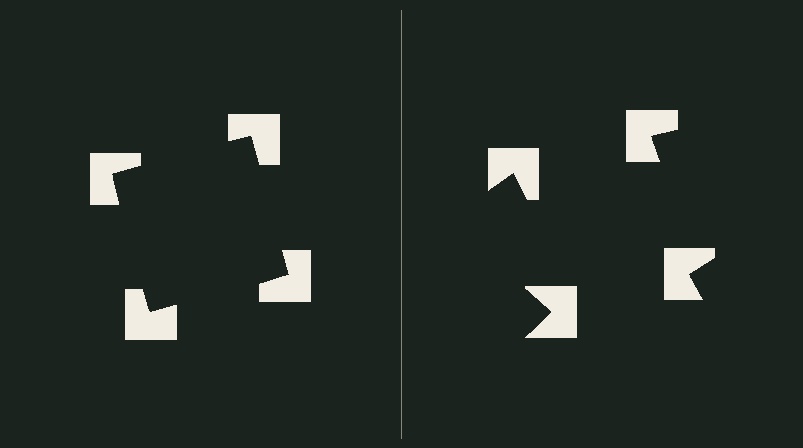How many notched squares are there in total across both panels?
8 — 4 on each side.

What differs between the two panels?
The notched squares are positioned identically on both sides; only the wedge orientations differ. On the left they align to a square; on the right they are misaligned.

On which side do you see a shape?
An illusory square appears on the left side. On the right side the wedge cuts are rotated, so no coherent shape forms.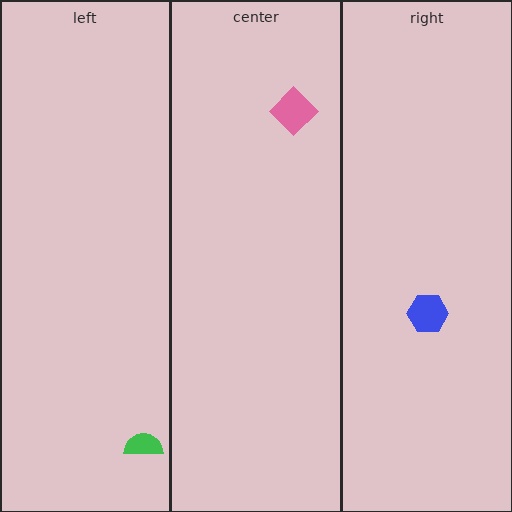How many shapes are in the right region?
1.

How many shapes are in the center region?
1.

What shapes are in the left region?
The green semicircle.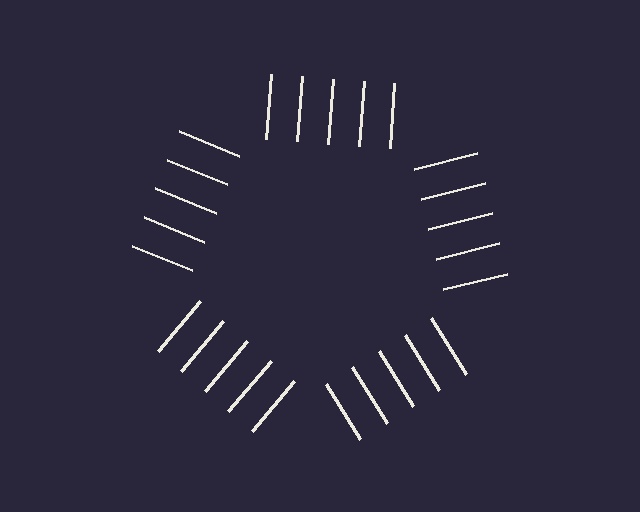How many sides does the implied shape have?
5 sides — the line-ends trace a pentagon.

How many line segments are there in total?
25 — 5 along each of the 5 edges.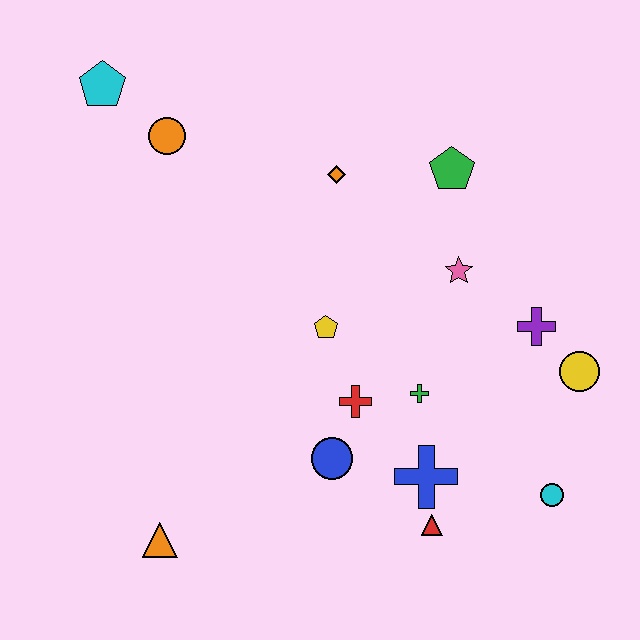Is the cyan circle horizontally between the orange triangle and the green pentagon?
No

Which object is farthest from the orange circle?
The cyan circle is farthest from the orange circle.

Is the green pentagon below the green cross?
No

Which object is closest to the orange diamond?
The green pentagon is closest to the orange diamond.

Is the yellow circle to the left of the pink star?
No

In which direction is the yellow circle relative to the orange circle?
The yellow circle is to the right of the orange circle.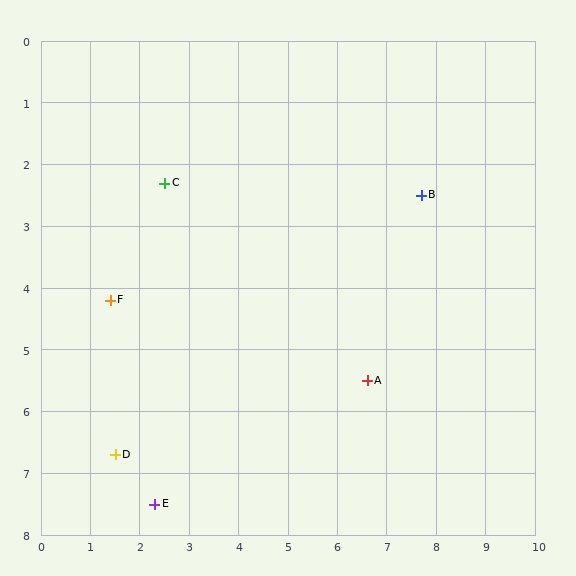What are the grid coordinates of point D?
Point D is at approximately (1.5, 6.7).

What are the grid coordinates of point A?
Point A is at approximately (6.6, 5.5).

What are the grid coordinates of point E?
Point E is at approximately (2.3, 7.5).